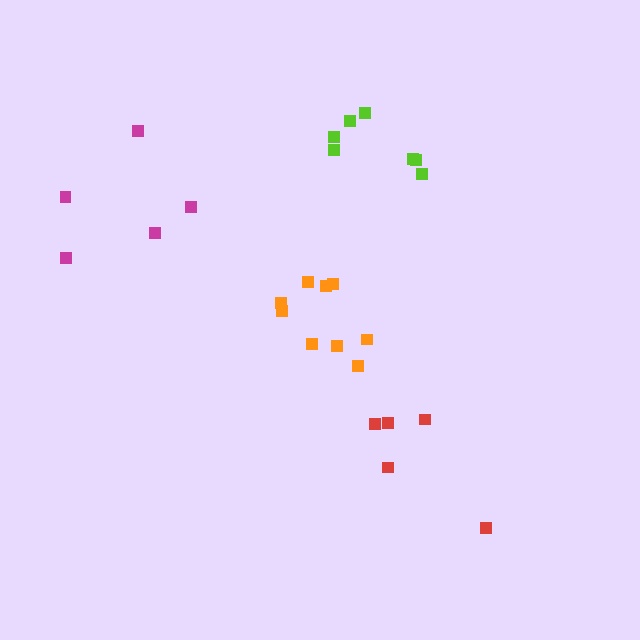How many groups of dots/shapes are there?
There are 4 groups.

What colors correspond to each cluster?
The clusters are colored: orange, magenta, lime, red.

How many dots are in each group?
Group 1: 9 dots, Group 2: 5 dots, Group 3: 7 dots, Group 4: 5 dots (26 total).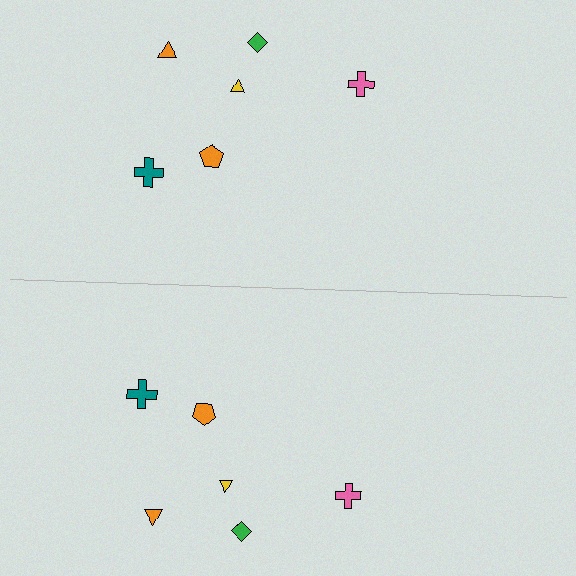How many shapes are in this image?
There are 12 shapes in this image.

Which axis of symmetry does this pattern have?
The pattern has a horizontal axis of symmetry running through the center of the image.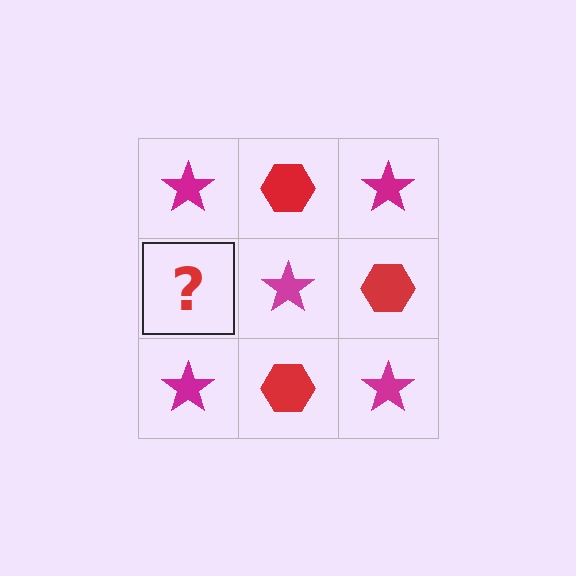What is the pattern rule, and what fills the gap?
The rule is that it alternates magenta star and red hexagon in a checkerboard pattern. The gap should be filled with a red hexagon.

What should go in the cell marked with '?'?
The missing cell should contain a red hexagon.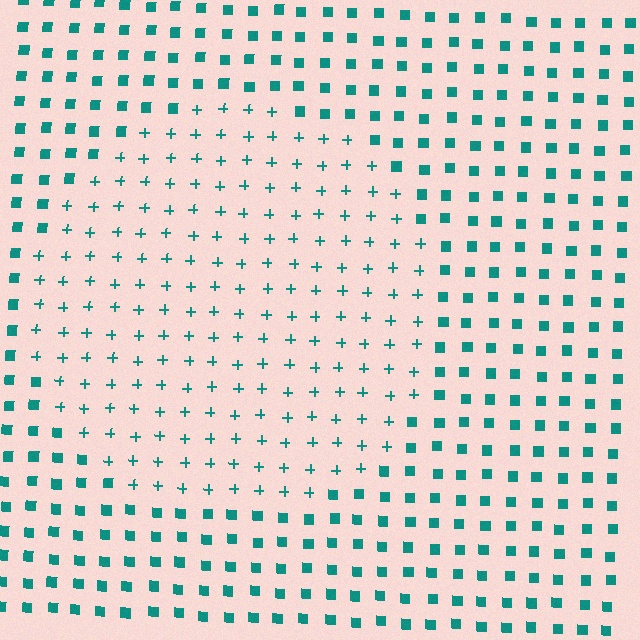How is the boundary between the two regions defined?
The boundary is defined by a change in element shape: plus signs inside vs. squares outside. All elements share the same color and spacing.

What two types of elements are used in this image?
The image uses plus signs inside the circle region and squares outside it.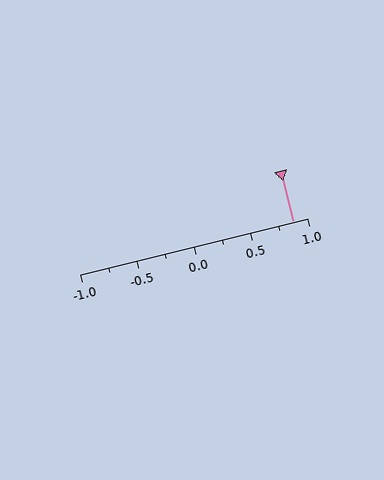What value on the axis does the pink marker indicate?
The marker indicates approximately 0.88.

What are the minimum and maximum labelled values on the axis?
The axis runs from -1.0 to 1.0.